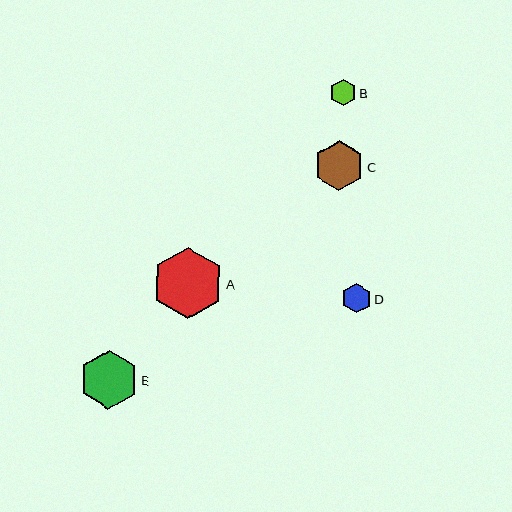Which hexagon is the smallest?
Hexagon B is the smallest with a size of approximately 27 pixels.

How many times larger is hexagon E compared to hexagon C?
Hexagon E is approximately 1.2 times the size of hexagon C.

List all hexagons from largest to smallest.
From largest to smallest: A, E, C, D, B.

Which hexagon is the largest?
Hexagon A is the largest with a size of approximately 72 pixels.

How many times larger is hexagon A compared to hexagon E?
Hexagon A is approximately 1.2 times the size of hexagon E.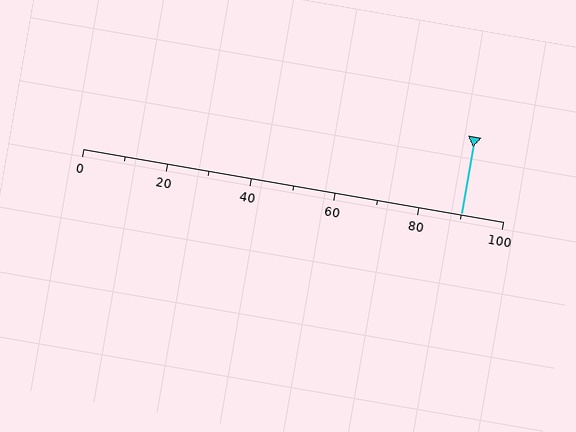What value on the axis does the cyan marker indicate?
The marker indicates approximately 90.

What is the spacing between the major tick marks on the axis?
The major ticks are spaced 20 apart.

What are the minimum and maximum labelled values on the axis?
The axis runs from 0 to 100.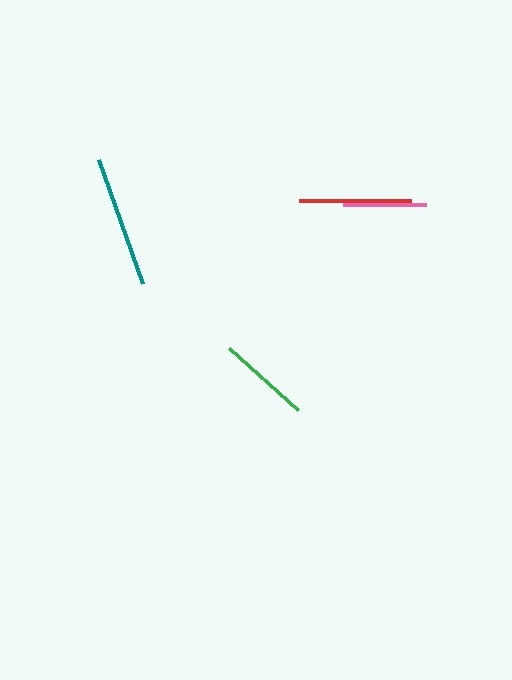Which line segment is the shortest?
The pink line is the shortest at approximately 83 pixels.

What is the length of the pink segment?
The pink segment is approximately 83 pixels long.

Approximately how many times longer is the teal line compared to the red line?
The teal line is approximately 1.2 times the length of the red line.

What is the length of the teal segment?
The teal segment is approximately 131 pixels long.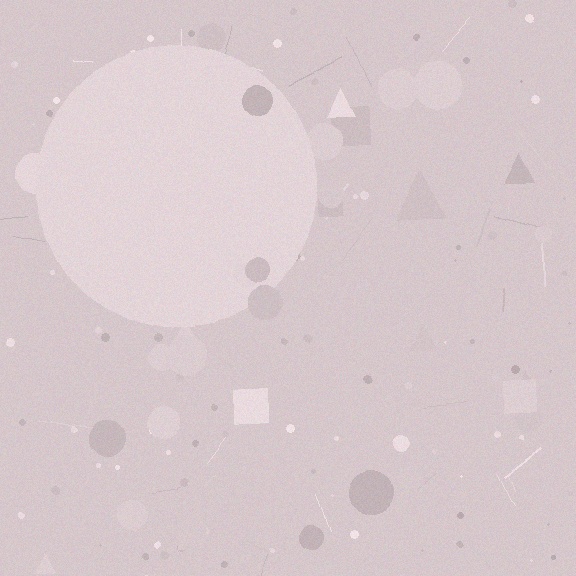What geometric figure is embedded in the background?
A circle is embedded in the background.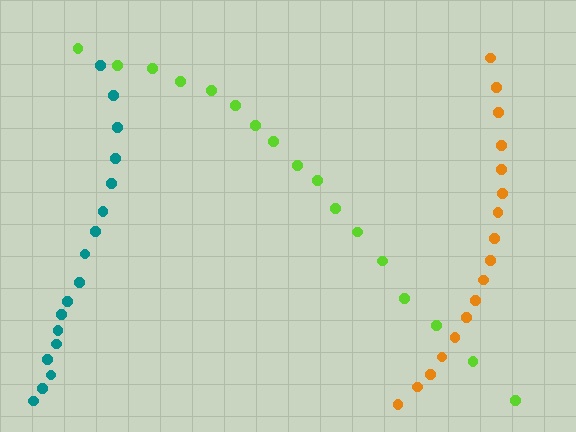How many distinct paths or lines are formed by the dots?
There are 3 distinct paths.